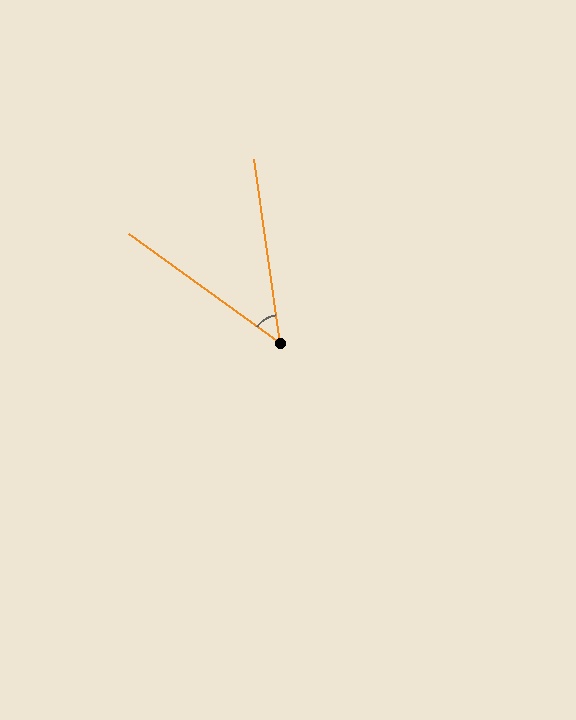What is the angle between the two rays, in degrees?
Approximately 46 degrees.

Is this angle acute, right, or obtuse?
It is acute.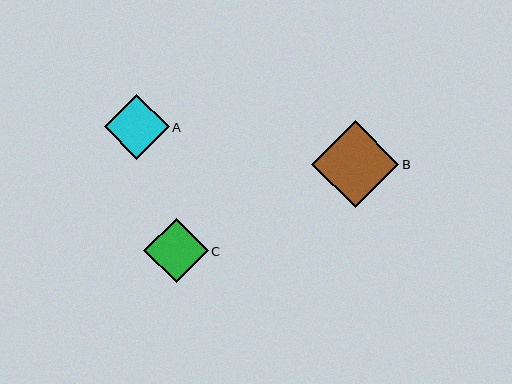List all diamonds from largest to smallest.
From largest to smallest: B, A, C.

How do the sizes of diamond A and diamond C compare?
Diamond A and diamond C are approximately the same size.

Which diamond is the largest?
Diamond B is the largest with a size of approximately 87 pixels.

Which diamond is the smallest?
Diamond C is the smallest with a size of approximately 64 pixels.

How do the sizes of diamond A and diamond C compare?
Diamond A and diamond C are approximately the same size.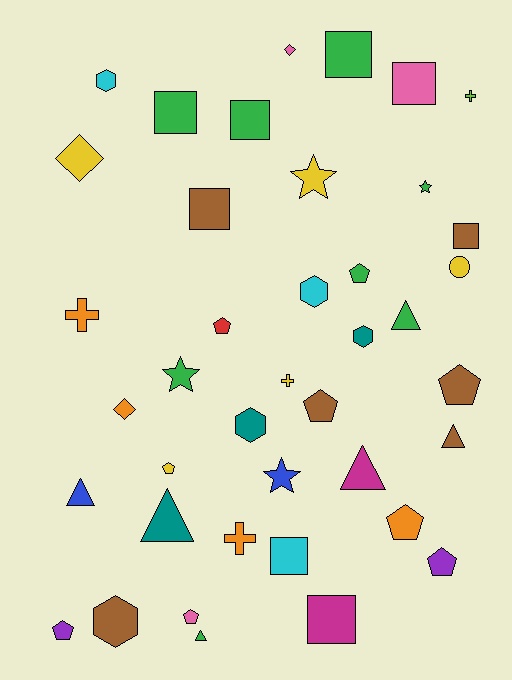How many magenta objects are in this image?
There are 2 magenta objects.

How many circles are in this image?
There is 1 circle.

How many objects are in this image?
There are 40 objects.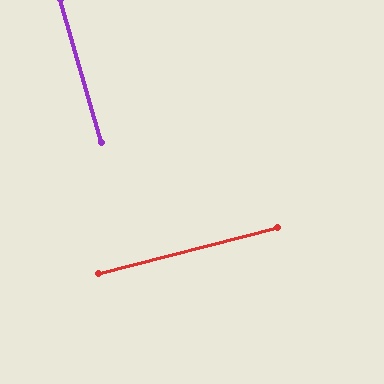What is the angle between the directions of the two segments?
Approximately 89 degrees.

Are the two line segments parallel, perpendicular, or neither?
Perpendicular — they meet at approximately 89°.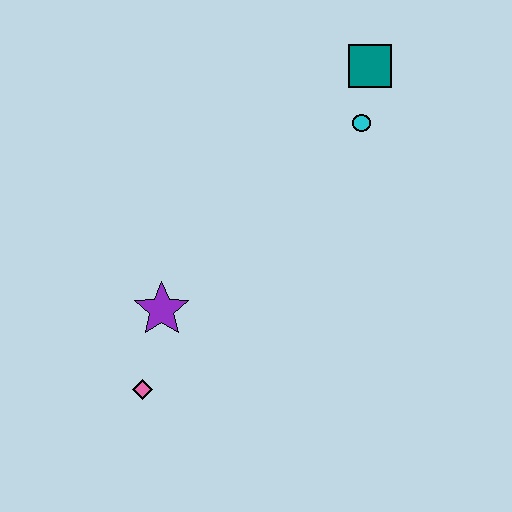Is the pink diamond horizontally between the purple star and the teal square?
No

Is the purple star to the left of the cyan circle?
Yes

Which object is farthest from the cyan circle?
The pink diamond is farthest from the cyan circle.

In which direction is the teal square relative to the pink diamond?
The teal square is above the pink diamond.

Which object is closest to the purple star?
The pink diamond is closest to the purple star.